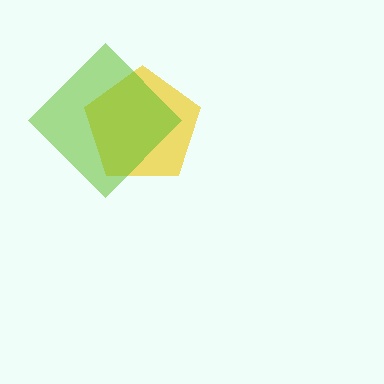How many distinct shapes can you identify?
There are 2 distinct shapes: a yellow pentagon, a lime diamond.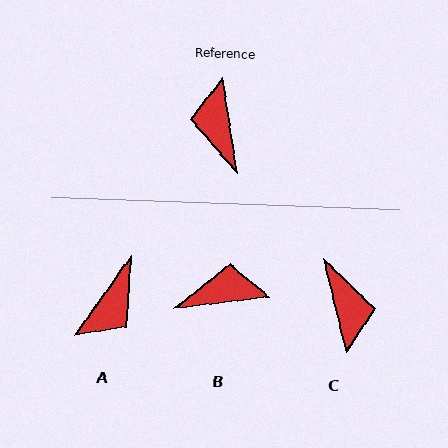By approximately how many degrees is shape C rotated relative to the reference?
Approximately 175 degrees clockwise.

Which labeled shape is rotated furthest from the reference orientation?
C, about 175 degrees away.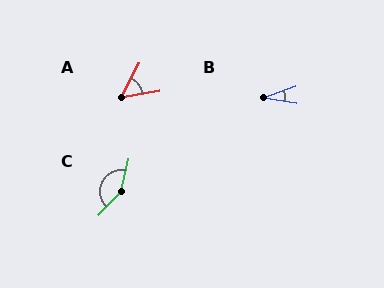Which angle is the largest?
C, at approximately 149 degrees.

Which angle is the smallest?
B, at approximately 29 degrees.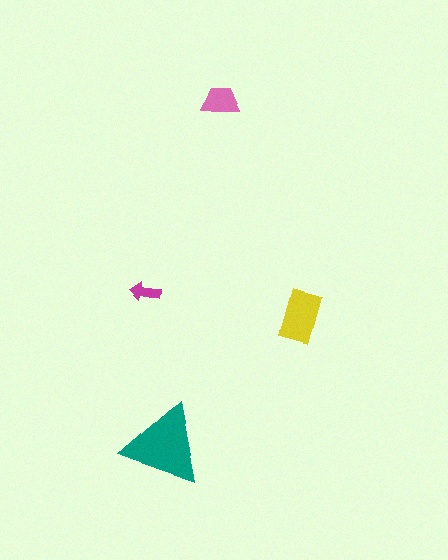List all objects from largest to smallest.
The teal triangle, the yellow rectangle, the pink trapezoid, the magenta arrow.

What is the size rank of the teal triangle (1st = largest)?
1st.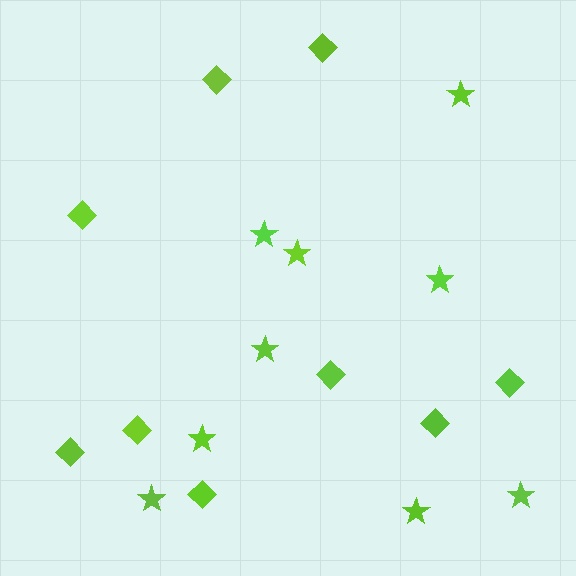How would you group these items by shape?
There are 2 groups: one group of stars (9) and one group of diamonds (9).